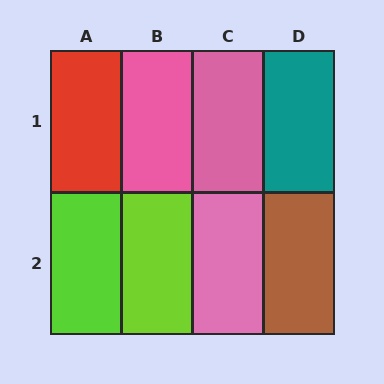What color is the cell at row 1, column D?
Teal.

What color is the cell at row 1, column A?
Red.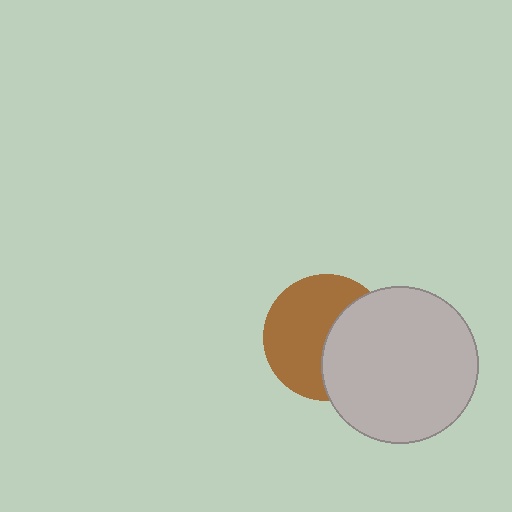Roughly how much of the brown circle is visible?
About half of it is visible (roughly 58%).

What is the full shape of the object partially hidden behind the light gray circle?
The partially hidden object is a brown circle.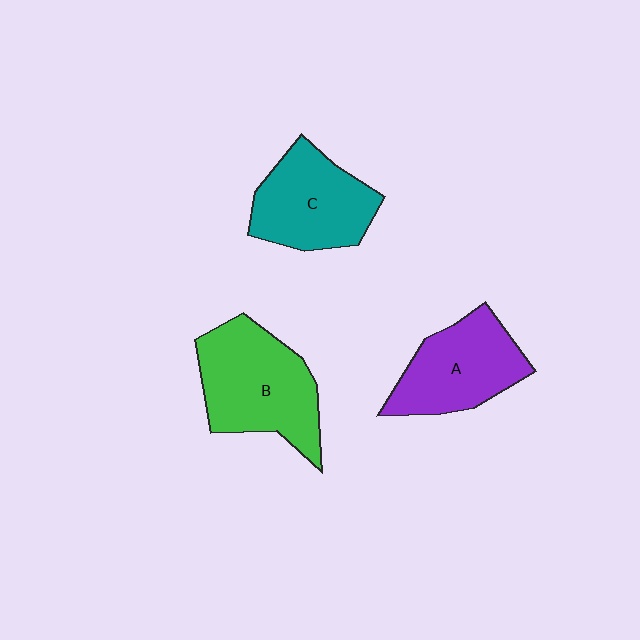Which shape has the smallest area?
Shape A (purple).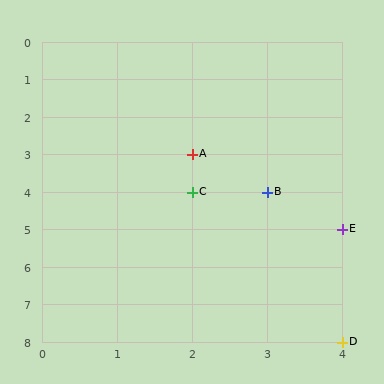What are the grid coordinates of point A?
Point A is at grid coordinates (2, 3).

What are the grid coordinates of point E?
Point E is at grid coordinates (4, 5).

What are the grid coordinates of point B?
Point B is at grid coordinates (3, 4).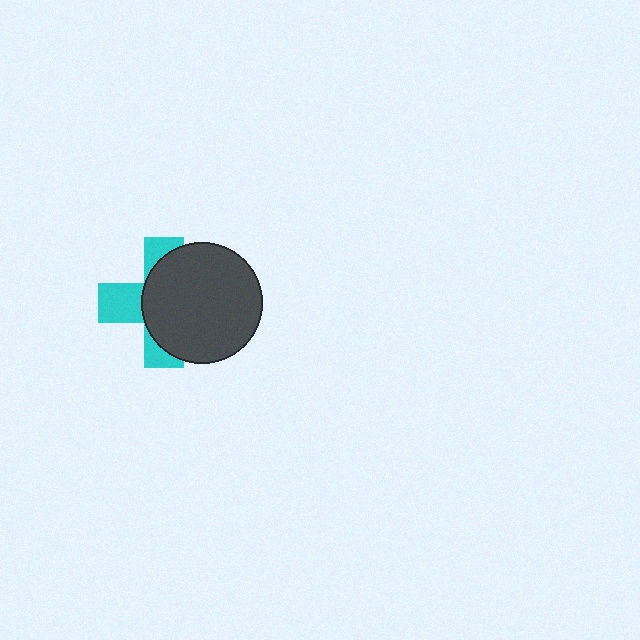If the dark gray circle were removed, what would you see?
You would see the complete cyan cross.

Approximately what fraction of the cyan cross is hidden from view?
Roughly 61% of the cyan cross is hidden behind the dark gray circle.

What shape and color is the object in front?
The object in front is a dark gray circle.